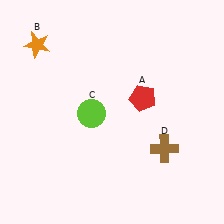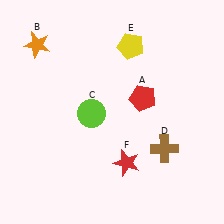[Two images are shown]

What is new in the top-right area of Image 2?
A yellow pentagon (E) was added in the top-right area of Image 2.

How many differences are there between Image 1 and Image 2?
There are 2 differences between the two images.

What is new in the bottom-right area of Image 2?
A red star (F) was added in the bottom-right area of Image 2.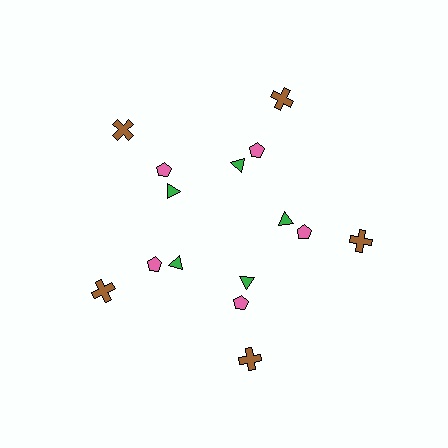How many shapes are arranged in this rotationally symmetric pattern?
There are 15 shapes, arranged in 5 groups of 3.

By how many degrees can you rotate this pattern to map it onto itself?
The pattern maps onto itself every 72 degrees of rotation.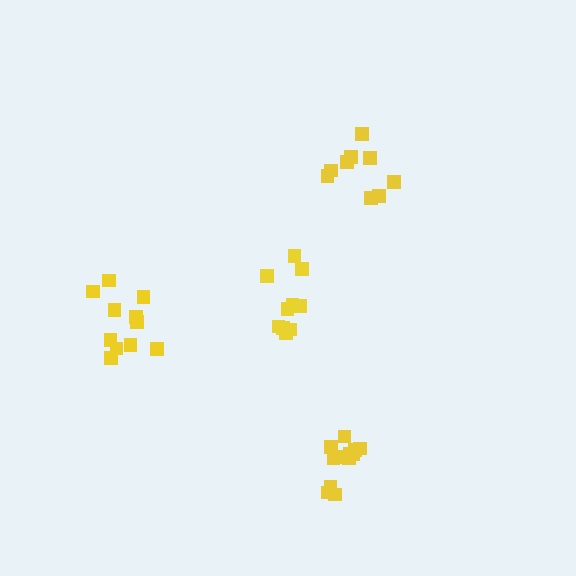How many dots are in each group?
Group 1: 11 dots, Group 2: 12 dots, Group 3: 9 dots, Group 4: 10 dots (42 total).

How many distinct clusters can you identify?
There are 4 distinct clusters.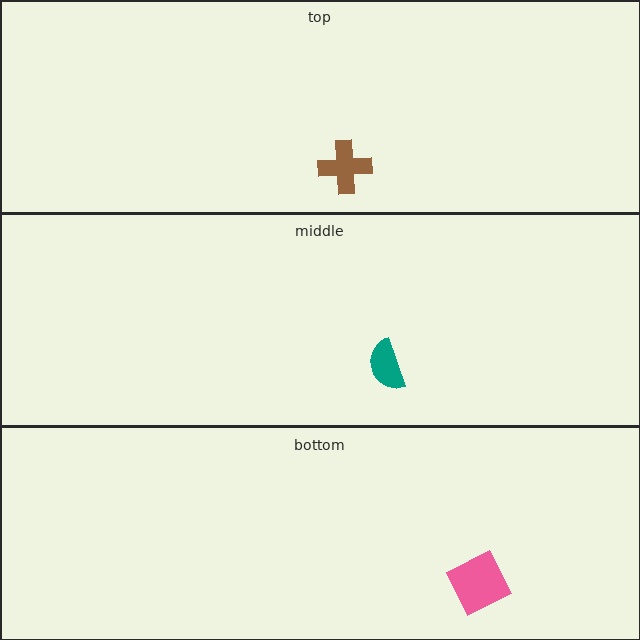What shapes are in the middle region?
The teal semicircle.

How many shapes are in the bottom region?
1.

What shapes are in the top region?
The brown cross.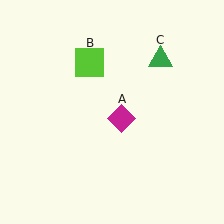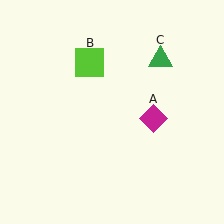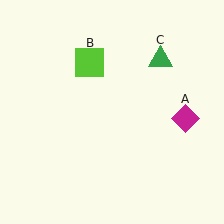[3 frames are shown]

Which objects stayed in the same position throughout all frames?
Lime square (object B) and green triangle (object C) remained stationary.